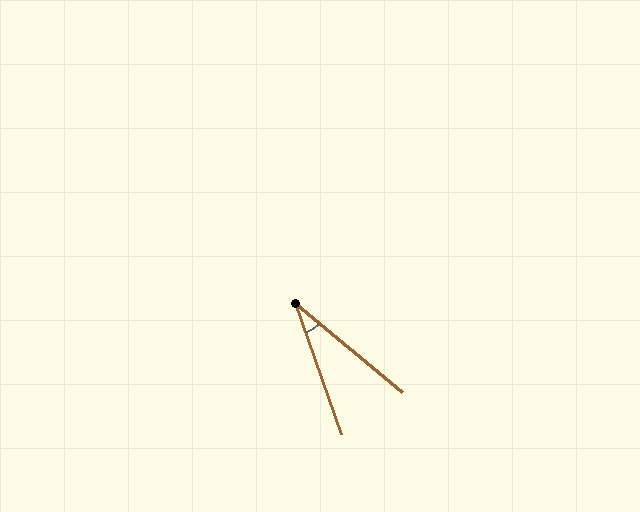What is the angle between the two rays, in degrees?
Approximately 31 degrees.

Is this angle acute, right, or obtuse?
It is acute.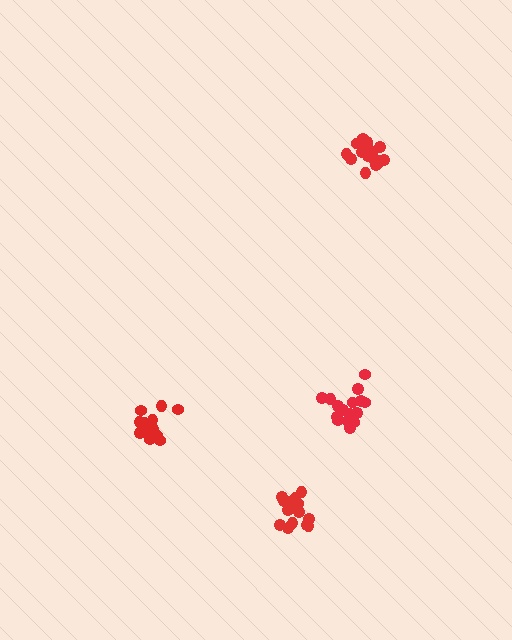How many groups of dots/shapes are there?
There are 4 groups.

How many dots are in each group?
Group 1: 17 dots, Group 2: 15 dots, Group 3: 14 dots, Group 4: 18 dots (64 total).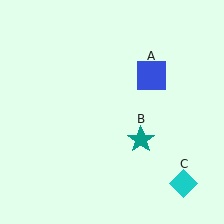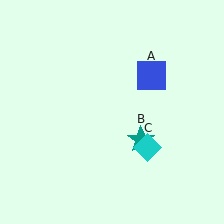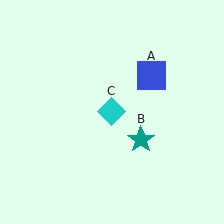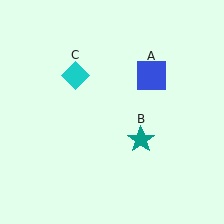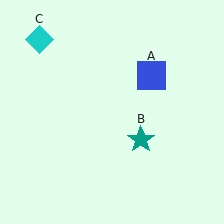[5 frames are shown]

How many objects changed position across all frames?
1 object changed position: cyan diamond (object C).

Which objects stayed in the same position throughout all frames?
Blue square (object A) and teal star (object B) remained stationary.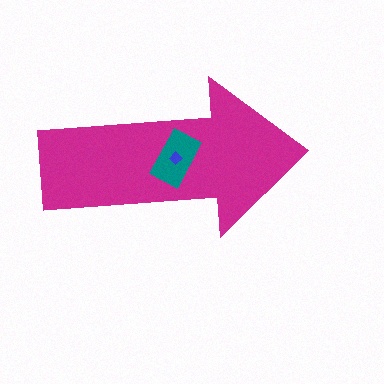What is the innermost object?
The blue diamond.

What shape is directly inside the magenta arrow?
The teal rectangle.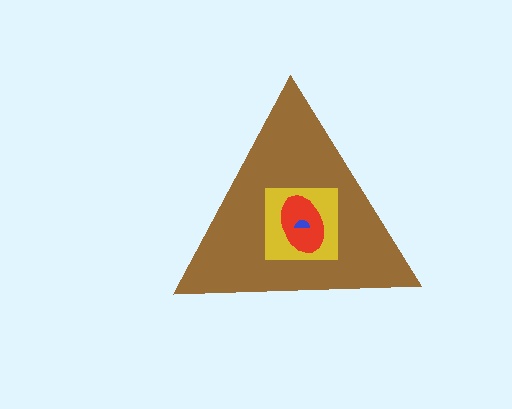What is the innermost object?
The blue semicircle.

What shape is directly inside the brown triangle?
The yellow square.